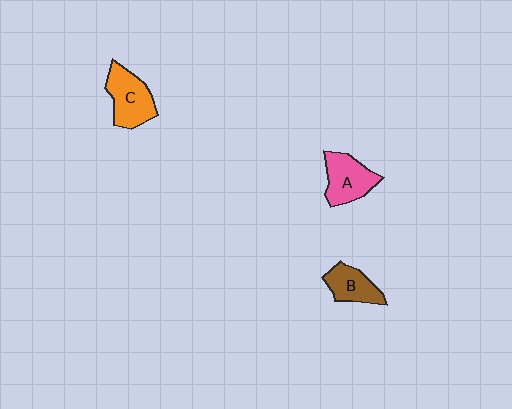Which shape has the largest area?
Shape C (orange).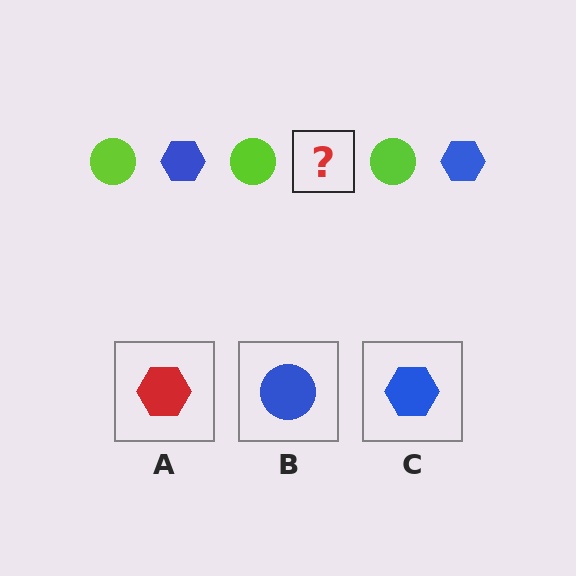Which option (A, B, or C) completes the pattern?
C.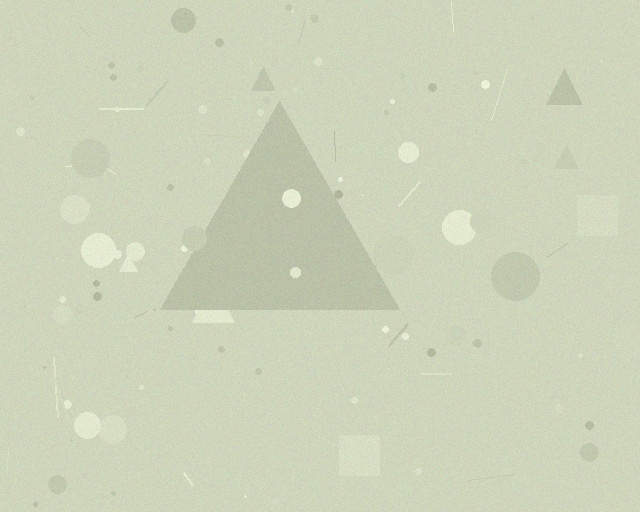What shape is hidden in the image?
A triangle is hidden in the image.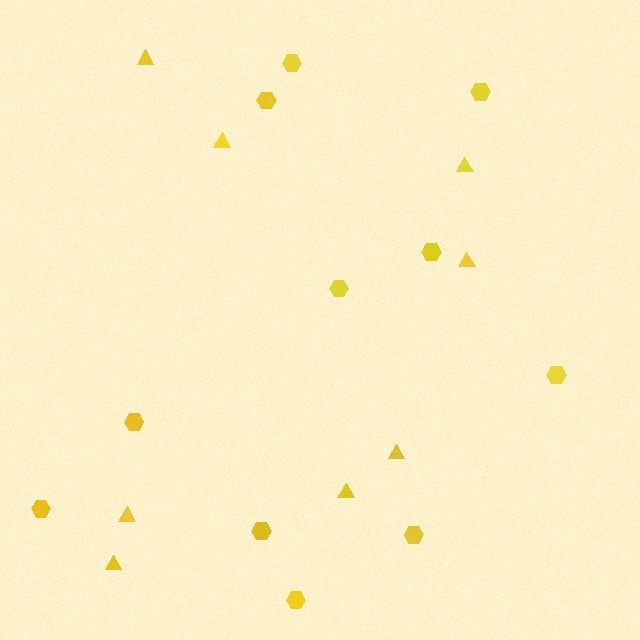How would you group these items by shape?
There are 2 groups: one group of hexagons (11) and one group of triangles (8).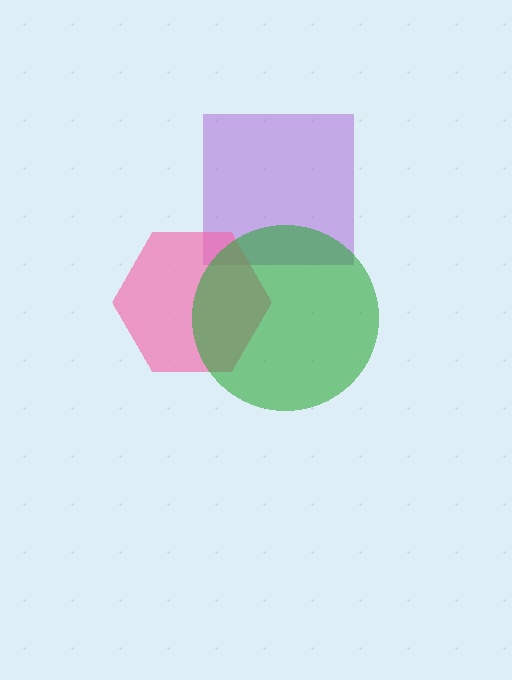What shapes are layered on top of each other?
The layered shapes are: a purple square, a pink hexagon, a green circle.